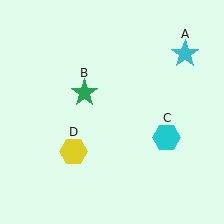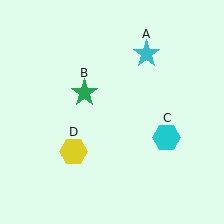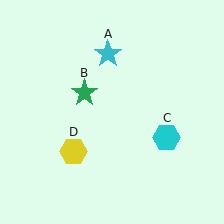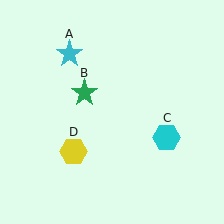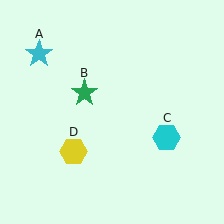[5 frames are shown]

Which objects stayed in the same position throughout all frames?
Green star (object B) and cyan hexagon (object C) and yellow hexagon (object D) remained stationary.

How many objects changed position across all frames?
1 object changed position: cyan star (object A).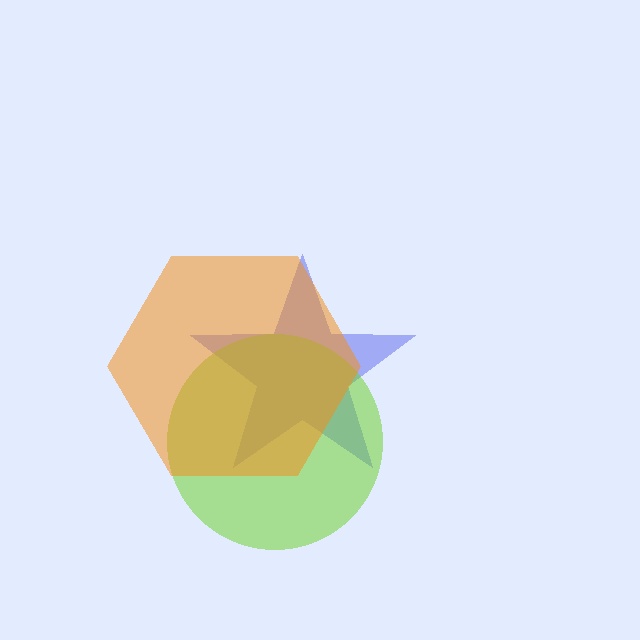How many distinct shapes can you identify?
There are 3 distinct shapes: a blue star, a lime circle, an orange hexagon.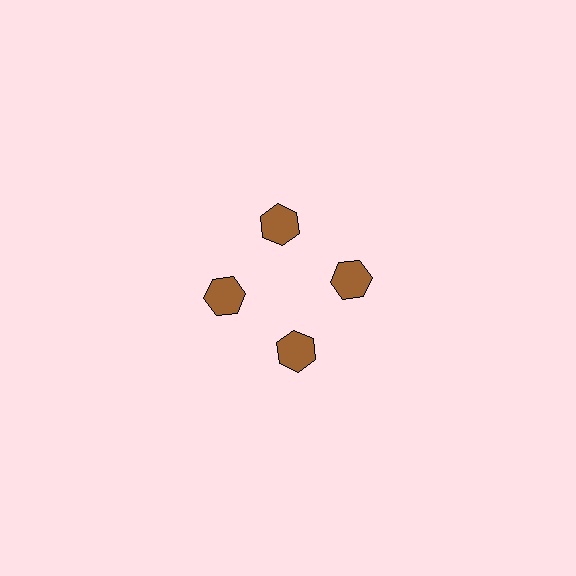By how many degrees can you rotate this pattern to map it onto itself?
The pattern maps onto itself every 90 degrees of rotation.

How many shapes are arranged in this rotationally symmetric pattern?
There are 4 shapes, arranged in 4 groups of 1.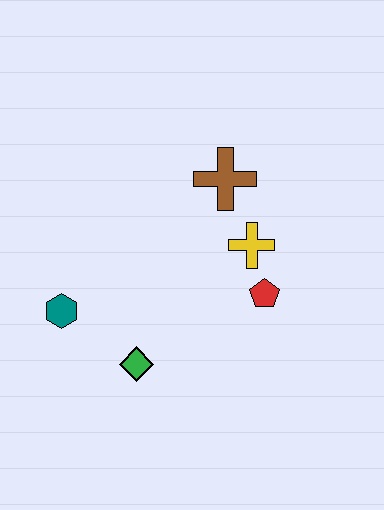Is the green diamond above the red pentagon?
No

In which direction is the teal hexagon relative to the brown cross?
The teal hexagon is to the left of the brown cross.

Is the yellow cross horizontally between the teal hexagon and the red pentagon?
Yes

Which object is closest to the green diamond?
The teal hexagon is closest to the green diamond.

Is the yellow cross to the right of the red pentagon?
No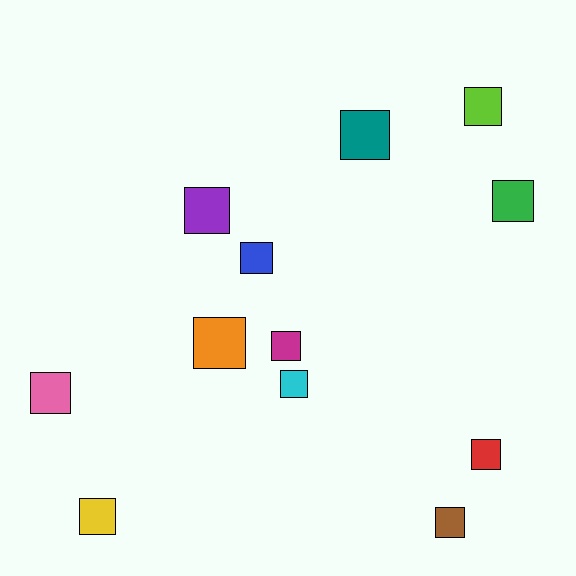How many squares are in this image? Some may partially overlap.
There are 12 squares.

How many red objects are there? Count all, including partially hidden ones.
There is 1 red object.